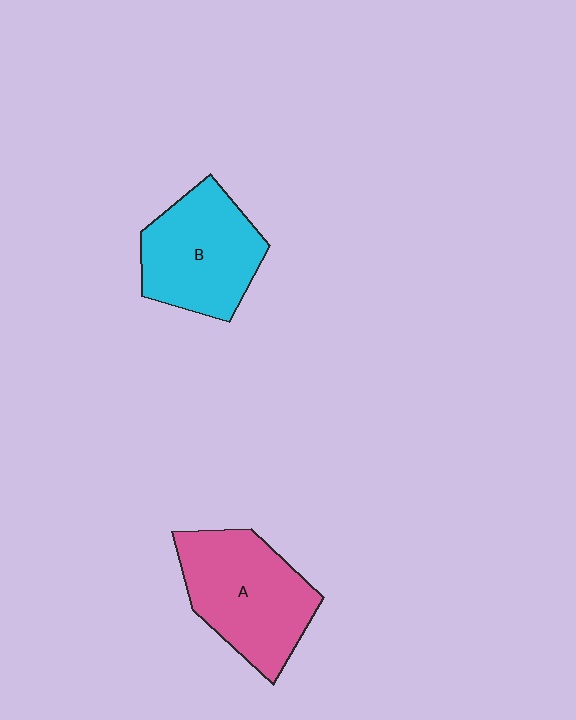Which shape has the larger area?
Shape A (pink).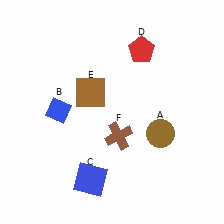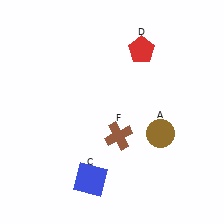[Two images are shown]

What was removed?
The blue diamond (B), the brown square (E) were removed in Image 2.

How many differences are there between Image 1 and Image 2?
There are 2 differences between the two images.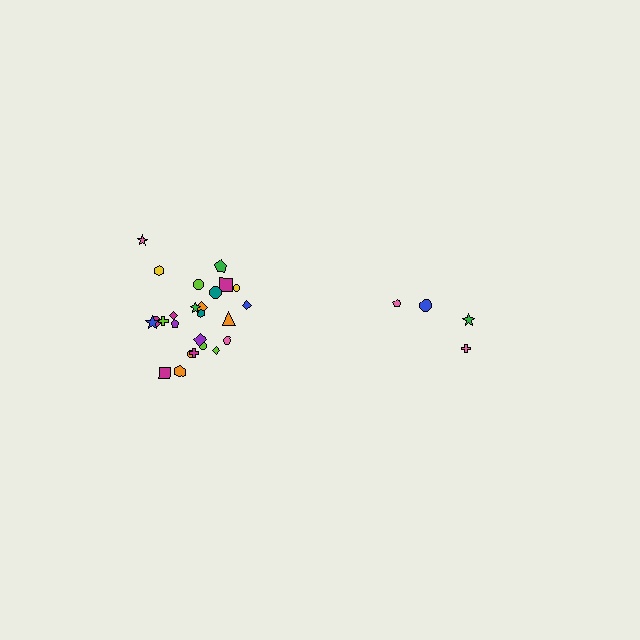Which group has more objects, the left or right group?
The left group.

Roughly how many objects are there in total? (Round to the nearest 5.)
Roughly 30 objects in total.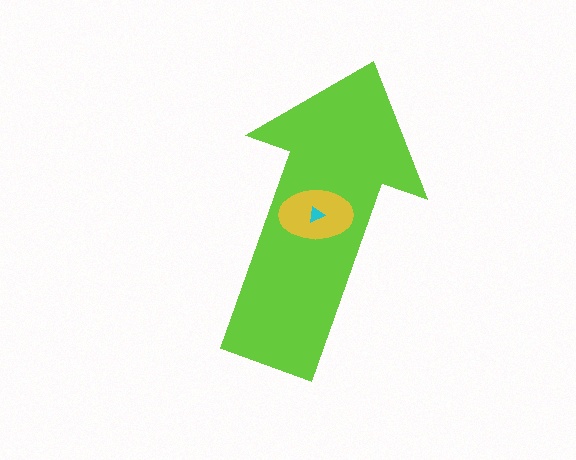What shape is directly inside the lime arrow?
The yellow ellipse.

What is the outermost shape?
The lime arrow.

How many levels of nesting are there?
3.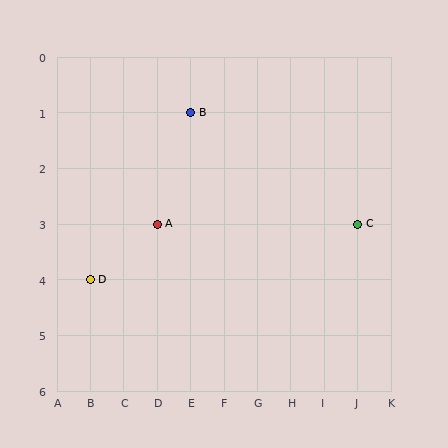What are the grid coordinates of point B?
Point B is at grid coordinates (E, 1).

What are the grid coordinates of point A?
Point A is at grid coordinates (D, 3).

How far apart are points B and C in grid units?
Points B and C are 5 columns and 2 rows apart (about 5.4 grid units diagonally).